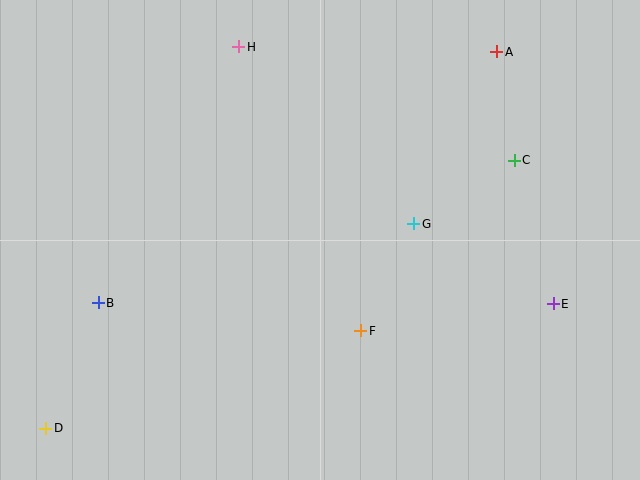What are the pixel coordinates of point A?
Point A is at (497, 52).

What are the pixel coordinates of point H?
Point H is at (239, 47).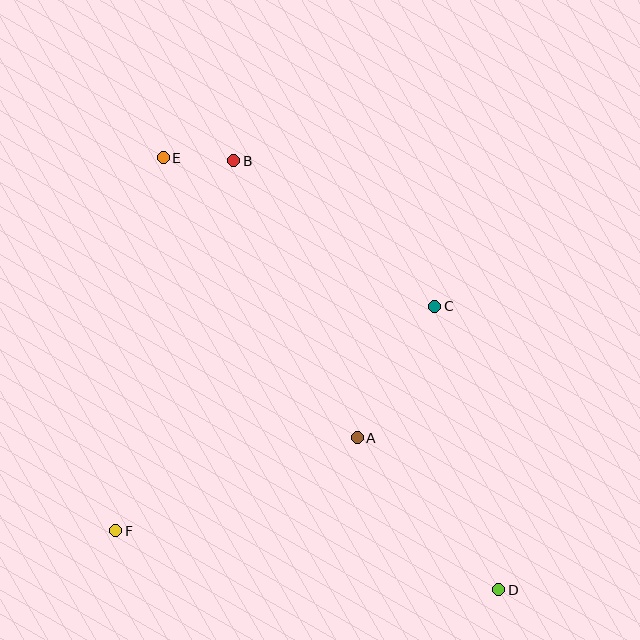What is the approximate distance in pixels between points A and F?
The distance between A and F is approximately 259 pixels.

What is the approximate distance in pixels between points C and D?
The distance between C and D is approximately 291 pixels.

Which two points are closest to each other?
Points B and E are closest to each other.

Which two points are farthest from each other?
Points D and E are farthest from each other.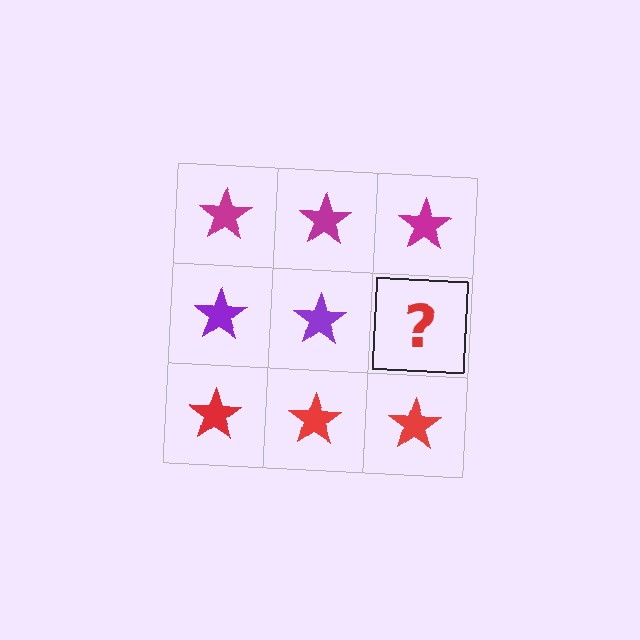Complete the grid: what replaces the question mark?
The question mark should be replaced with a purple star.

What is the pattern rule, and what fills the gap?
The rule is that each row has a consistent color. The gap should be filled with a purple star.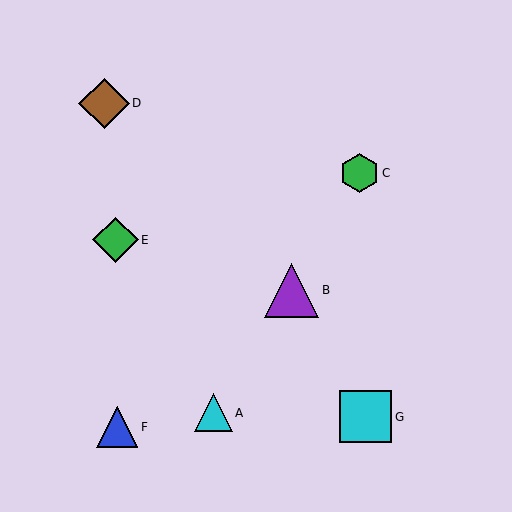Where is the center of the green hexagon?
The center of the green hexagon is at (360, 173).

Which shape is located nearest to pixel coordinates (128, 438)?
The blue triangle (labeled F) at (117, 427) is nearest to that location.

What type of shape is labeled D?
Shape D is a brown diamond.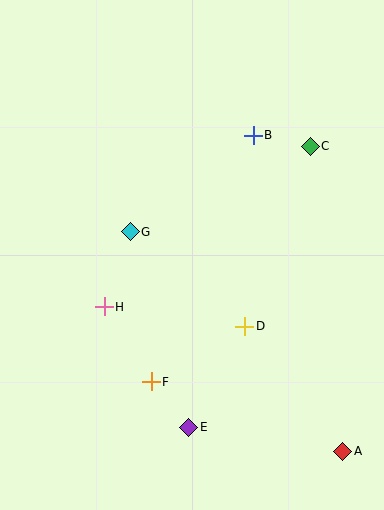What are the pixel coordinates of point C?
Point C is at (310, 146).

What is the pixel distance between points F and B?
The distance between F and B is 267 pixels.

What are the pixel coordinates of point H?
Point H is at (104, 307).